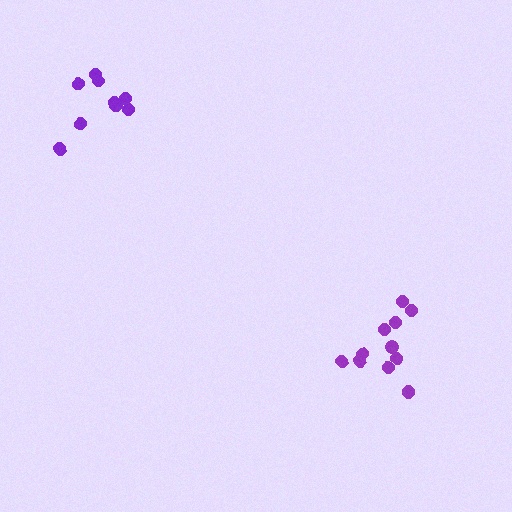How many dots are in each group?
Group 1: 11 dots, Group 2: 9 dots (20 total).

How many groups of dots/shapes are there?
There are 2 groups.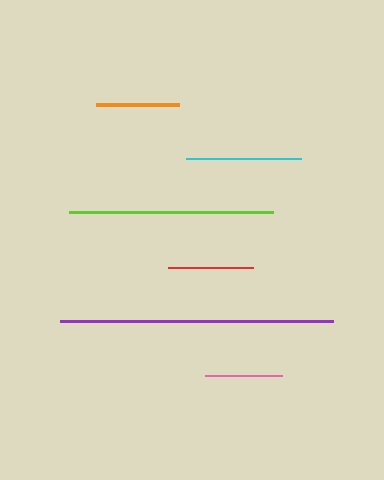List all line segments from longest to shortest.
From longest to shortest: purple, lime, cyan, red, orange, pink.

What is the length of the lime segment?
The lime segment is approximately 204 pixels long.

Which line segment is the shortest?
The pink line is the shortest at approximately 76 pixels.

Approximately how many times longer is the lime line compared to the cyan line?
The lime line is approximately 1.8 times the length of the cyan line.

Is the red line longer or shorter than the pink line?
The red line is longer than the pink line.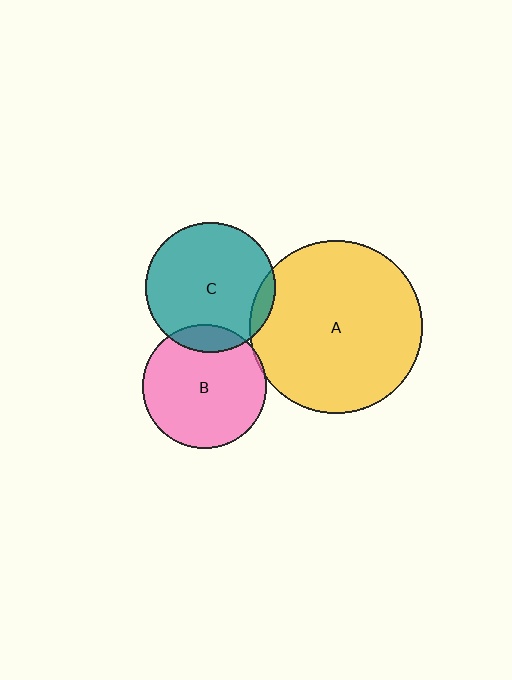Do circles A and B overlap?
Yes.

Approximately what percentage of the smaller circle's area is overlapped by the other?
Approximately 5%.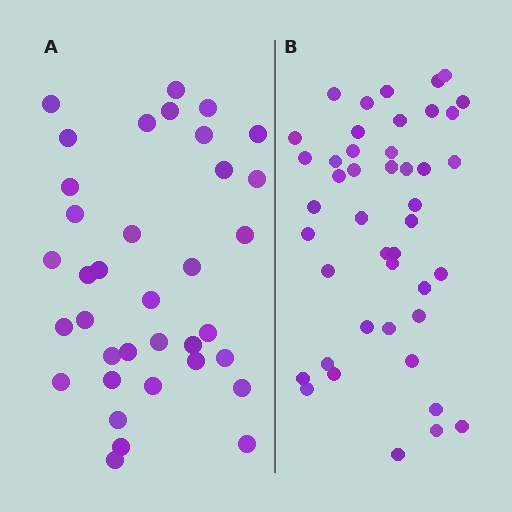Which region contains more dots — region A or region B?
Region B (the right region) has more dots.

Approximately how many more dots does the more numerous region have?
Region B has roughly 8 or so more dots than region A.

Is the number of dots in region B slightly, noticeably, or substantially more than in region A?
Region B has only slightly more — the two regions are fairly close. The ratio is roughly 1.2 to 1.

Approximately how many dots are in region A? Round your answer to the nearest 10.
About 40 dots. (The exact count is 36, which rounds to 40.)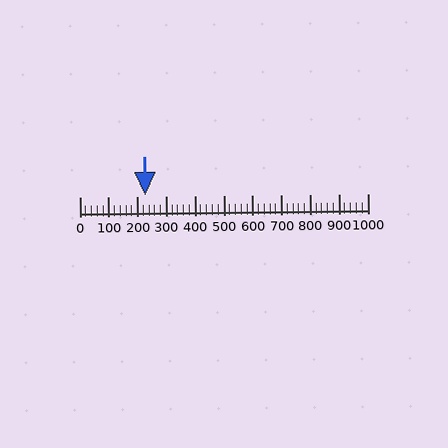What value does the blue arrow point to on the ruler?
The blue arrow points to approximately 228.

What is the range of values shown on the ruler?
The ruler shows values from 0 to 1000.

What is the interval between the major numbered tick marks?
The major tick marks are spaced 100 units apart.